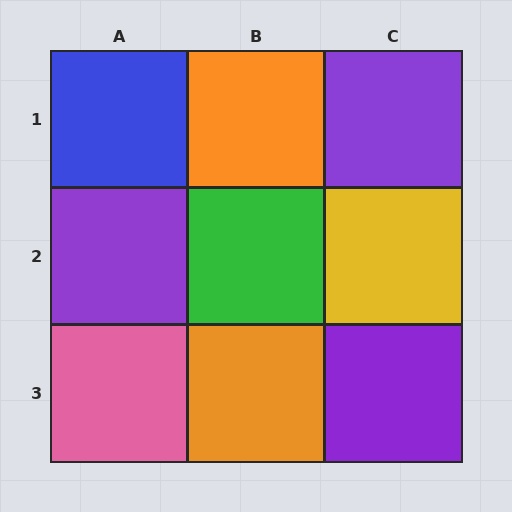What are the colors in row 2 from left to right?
Purple, green, yellow.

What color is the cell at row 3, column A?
Pink.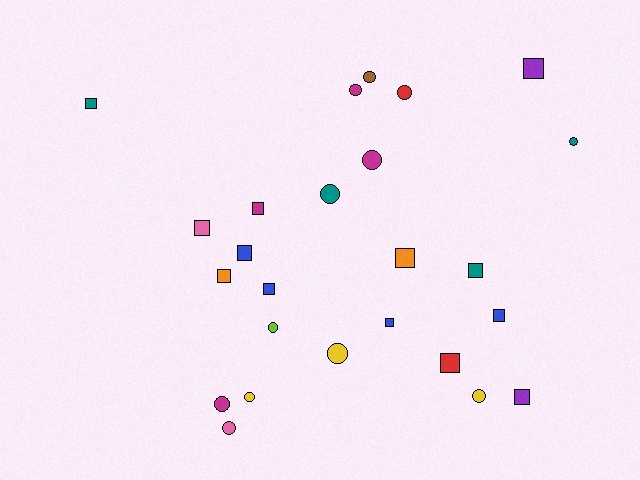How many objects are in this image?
There are 25 objects.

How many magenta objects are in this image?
There are 4 magenta objects.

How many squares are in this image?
There are 13 squares.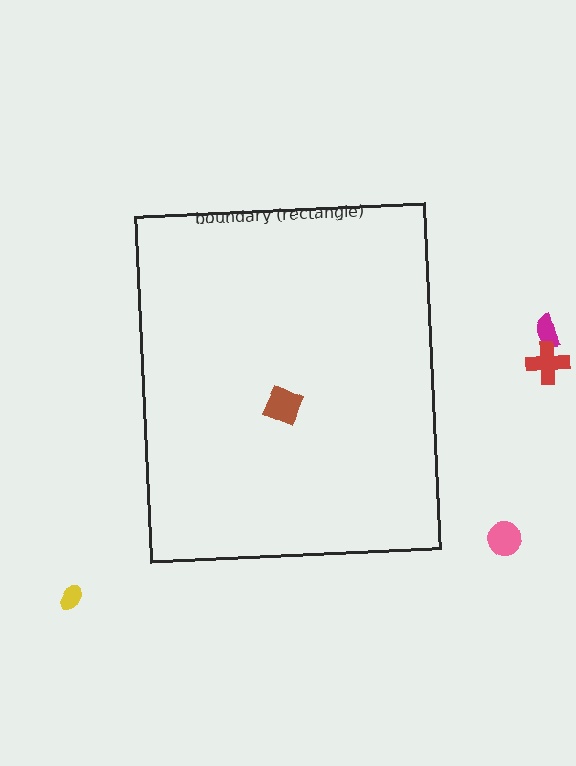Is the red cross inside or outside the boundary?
Outside.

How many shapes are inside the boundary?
1 inside, 4 outside.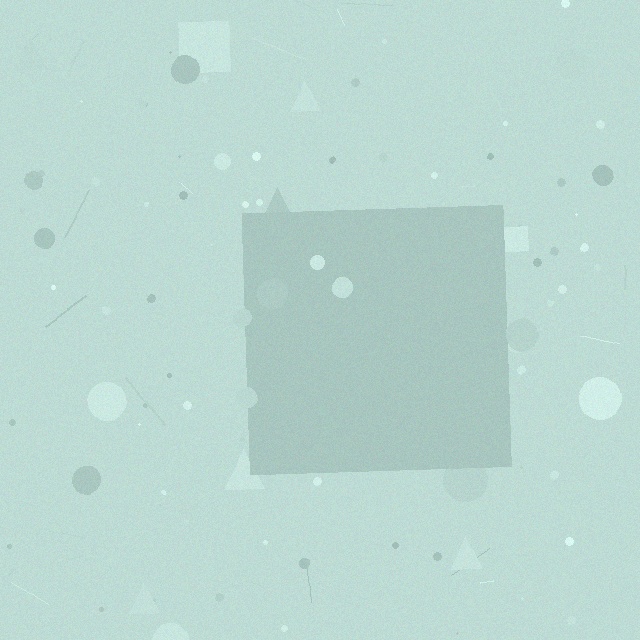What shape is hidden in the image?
A square is hidden in the image.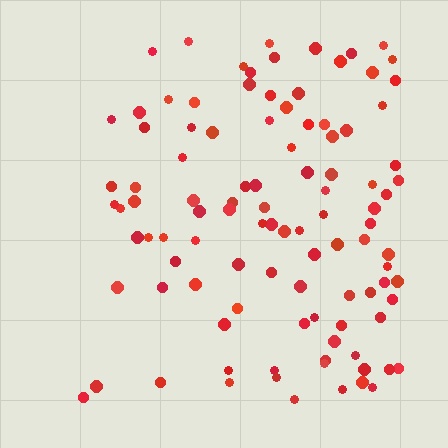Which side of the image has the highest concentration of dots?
The right.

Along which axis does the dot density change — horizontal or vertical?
Horizontal.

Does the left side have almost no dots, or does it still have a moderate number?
Still a moderate number, just noticeably fewer than the right.